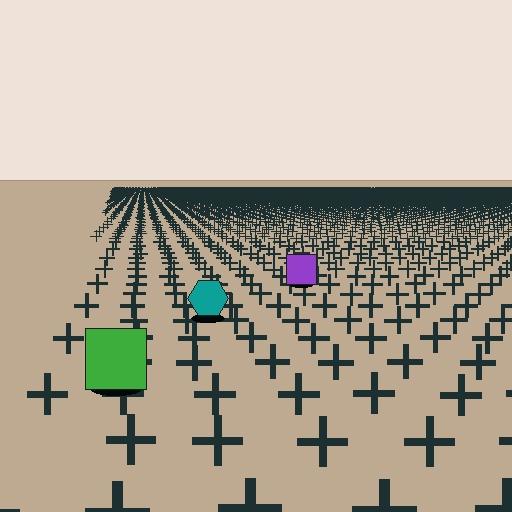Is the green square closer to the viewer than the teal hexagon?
Yes. The green square is closer — you can tell from the texture gradient: the ground texture is coarser near it.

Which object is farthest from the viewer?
The purple square is farthest from the viewer. It appears smaller and the ground texture around it is denser.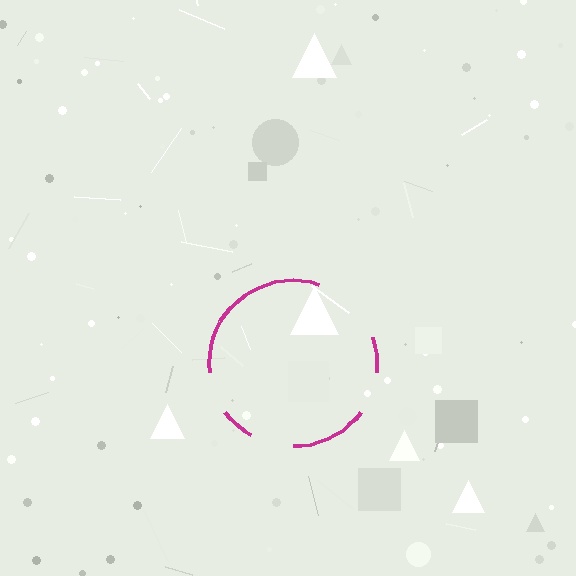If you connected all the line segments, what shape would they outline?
They would outline a circle.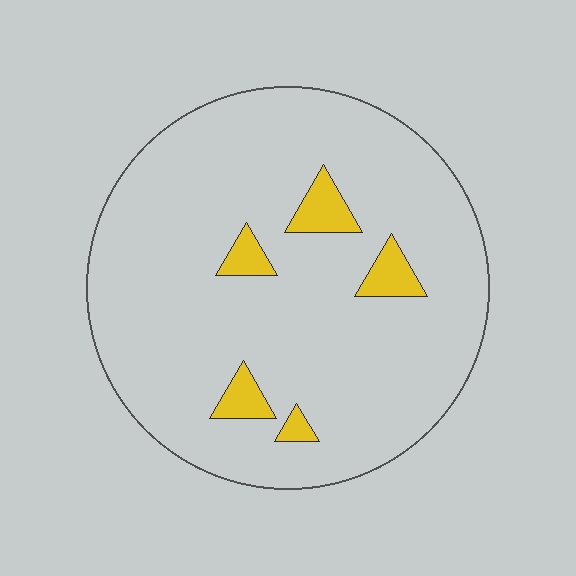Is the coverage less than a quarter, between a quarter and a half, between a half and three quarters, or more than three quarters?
Less than a quarter.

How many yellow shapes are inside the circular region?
5.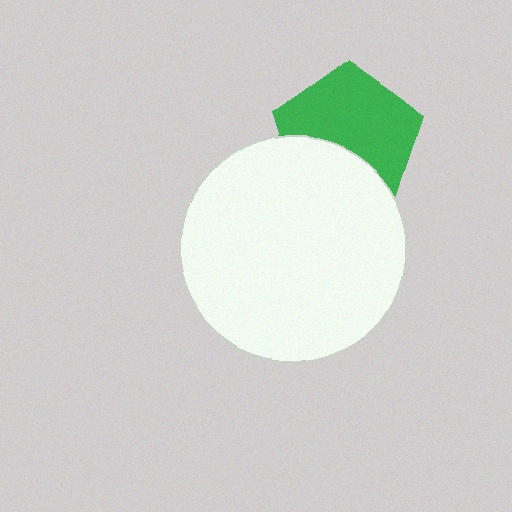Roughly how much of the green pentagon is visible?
About half of it is visible (roughly 64%).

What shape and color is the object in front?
The object in front is a white circle.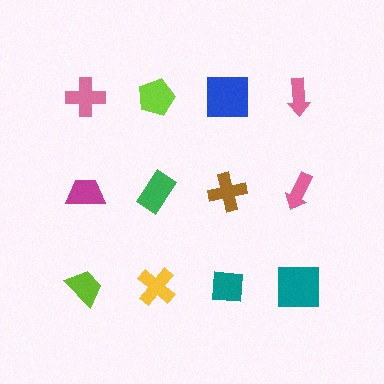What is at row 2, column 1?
A magenta trapezoid.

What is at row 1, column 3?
A blue square.